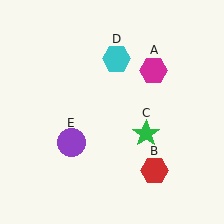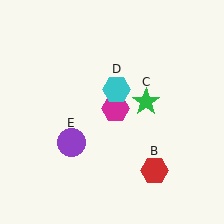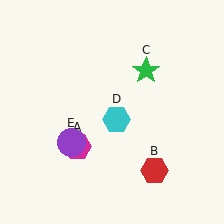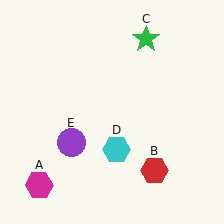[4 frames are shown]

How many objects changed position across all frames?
3 objects changed position: magenta hexagon (object A), green star (object C), cyan hexagon (object D).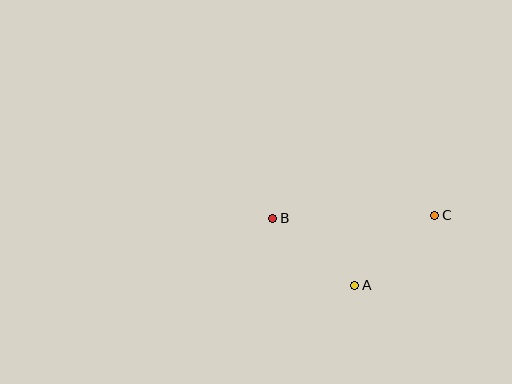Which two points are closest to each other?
Points A and B are closest to each other.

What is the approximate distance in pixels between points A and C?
The distance between A and C is approximately 107 pixels.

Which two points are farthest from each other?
Points B and C are farthest from each other.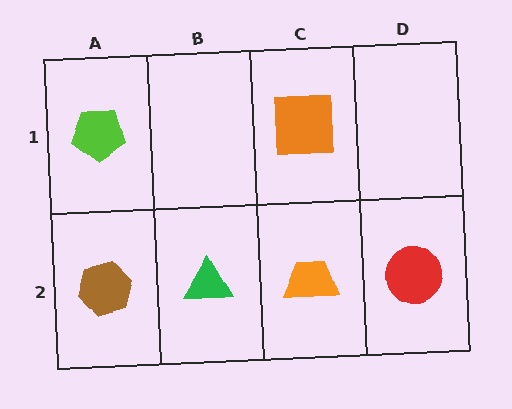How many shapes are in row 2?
4 shapes.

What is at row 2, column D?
A red circle.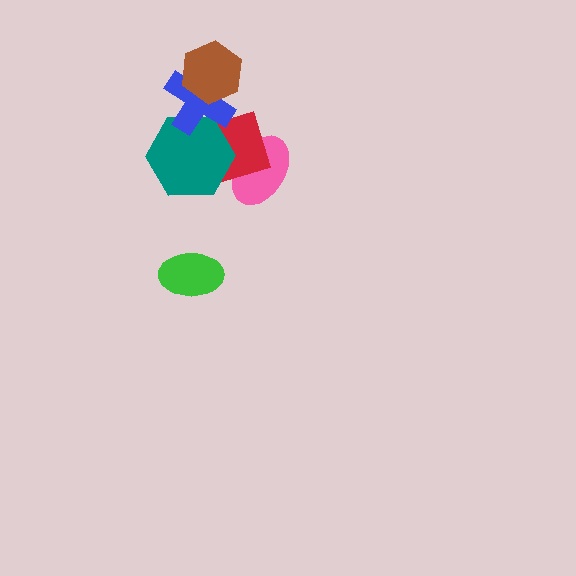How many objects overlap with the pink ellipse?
2 objects overlap with the pink ellipse.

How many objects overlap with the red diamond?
3 objects overlap with the red diamond.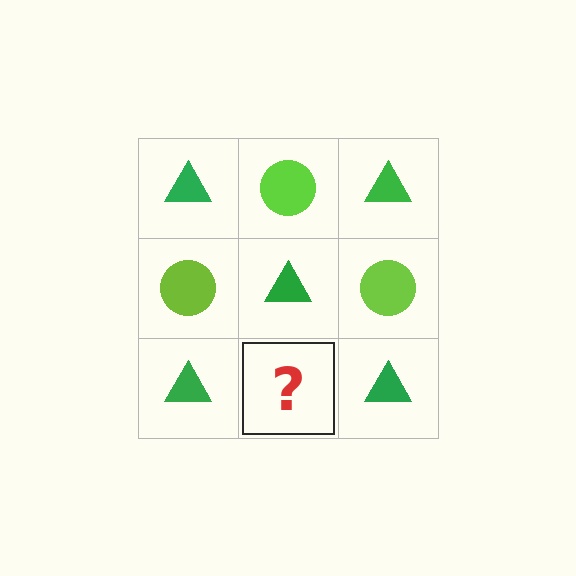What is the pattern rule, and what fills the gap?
The rule is that it alternates green triangle and lime circle in a checkerboard pattern. The gap should be filled with a lime circle.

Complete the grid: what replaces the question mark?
The question mark should be replaced with a lime circle.